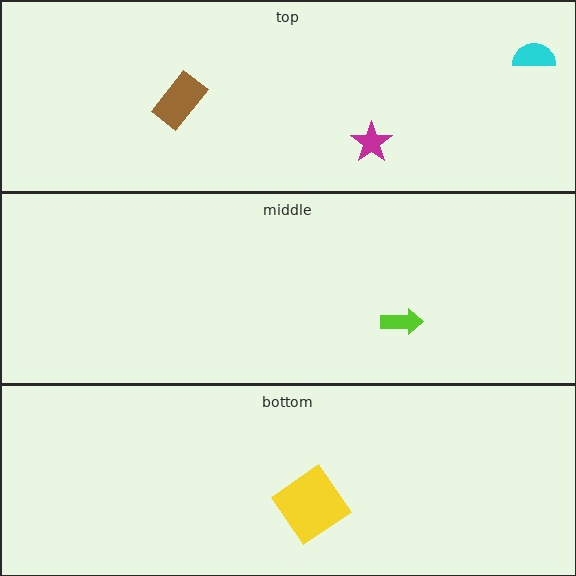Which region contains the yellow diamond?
The bottom region.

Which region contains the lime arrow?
The middle region.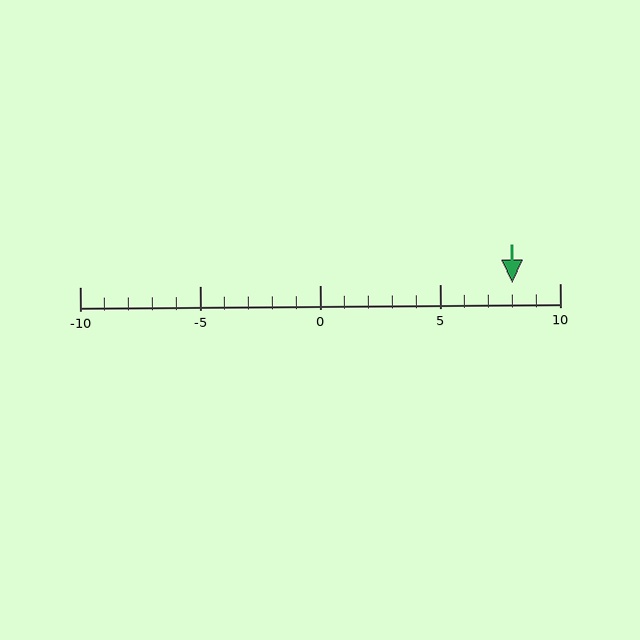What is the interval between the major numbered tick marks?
The major tick marks are spaced 5 units apart.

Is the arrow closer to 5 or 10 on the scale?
The arrow is closer to 10.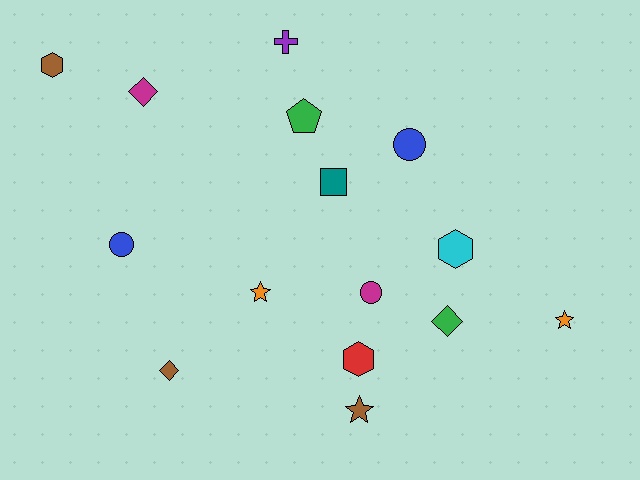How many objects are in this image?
There are 15 objects.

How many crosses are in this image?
There is 1 cross.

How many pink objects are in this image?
There are no pink objects.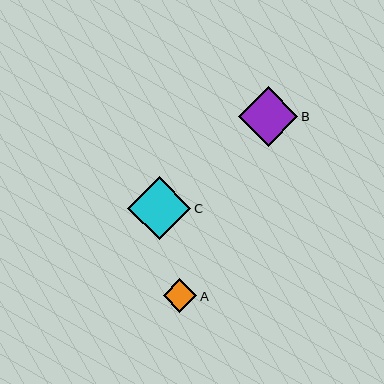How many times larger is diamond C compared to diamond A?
Diamond C is approximately 1.9 times the size of diamond A.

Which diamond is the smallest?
Diamond A is the smallest with a size of approximately 34 pixels.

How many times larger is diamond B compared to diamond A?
Diamond B is approximately 1.8 times the size of diamond A.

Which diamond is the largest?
Diamond C is the largest with a size of approximately 63 pixels.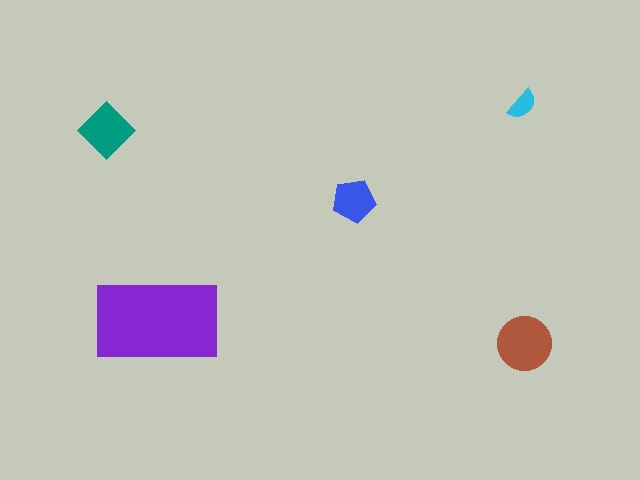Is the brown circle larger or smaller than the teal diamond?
Larger.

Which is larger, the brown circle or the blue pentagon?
The brown circle.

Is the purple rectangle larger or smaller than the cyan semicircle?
Larger.